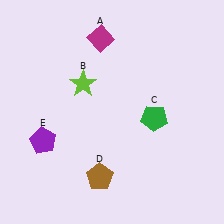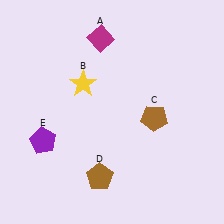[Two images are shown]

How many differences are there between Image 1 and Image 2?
There are 2 differences between the two images.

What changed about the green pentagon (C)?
In Image 1, C is green. In Image 2, it changed to brown.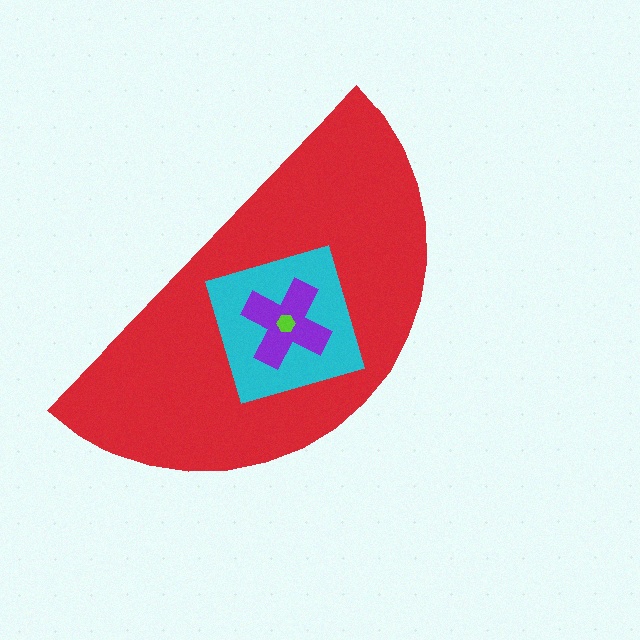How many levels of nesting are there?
4.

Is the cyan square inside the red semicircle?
Yes.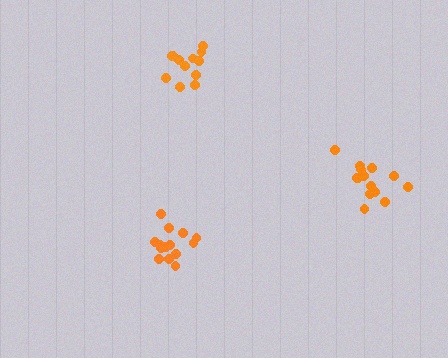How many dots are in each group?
Group 1: 12 dots, Group 2: 14 dots, Group 3: 15 dots (41 total).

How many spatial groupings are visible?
There are 3 spatial groupings.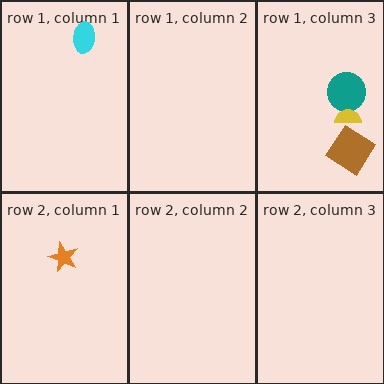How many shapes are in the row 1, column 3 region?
3.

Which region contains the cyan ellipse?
The row 1, column 1 region.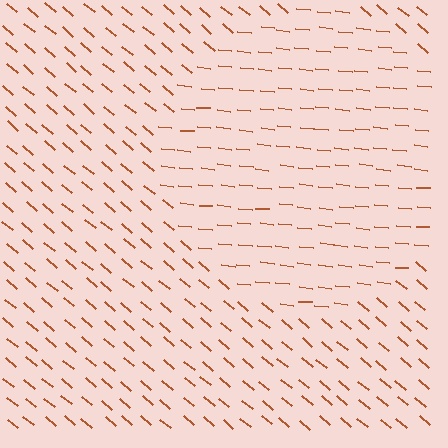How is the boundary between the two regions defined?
The boundary is defined purely by a change in line orientation (approximately 34 degrees difference). All lines are the same color and thickness.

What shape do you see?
I see a circle.